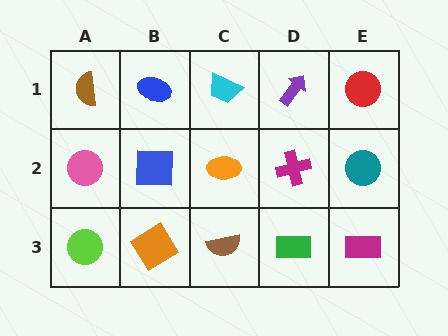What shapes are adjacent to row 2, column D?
A purple arrow (row 1, column D), a green rectangle (row 3, column D), an orange ellipse (row 2, column C), a teal circle (row 2, column E).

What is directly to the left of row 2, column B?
A pink circle.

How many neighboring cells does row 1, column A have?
2.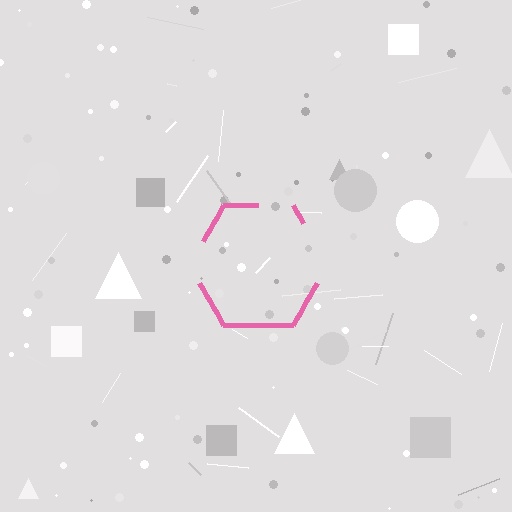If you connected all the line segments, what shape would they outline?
They would outline a hexagon.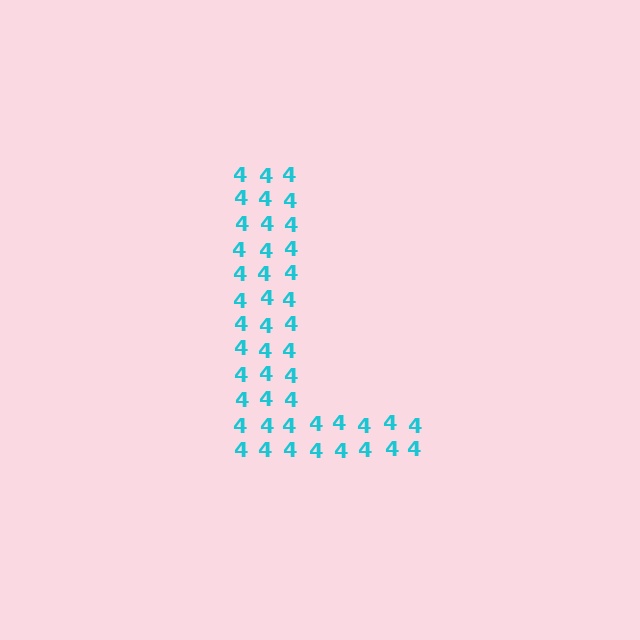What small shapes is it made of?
It is made of small digit 4's.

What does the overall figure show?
The overall figure shows the letter L.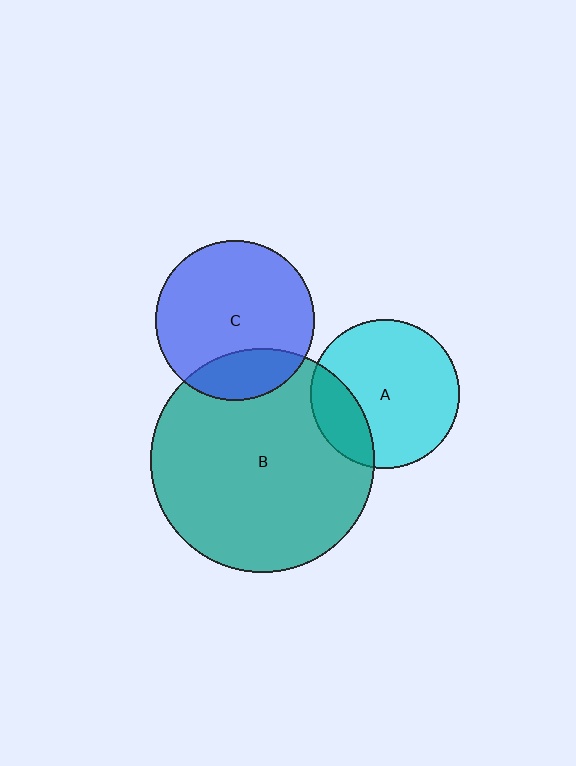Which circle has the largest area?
Circle B (teal).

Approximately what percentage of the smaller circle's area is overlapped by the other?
Approximately 20%.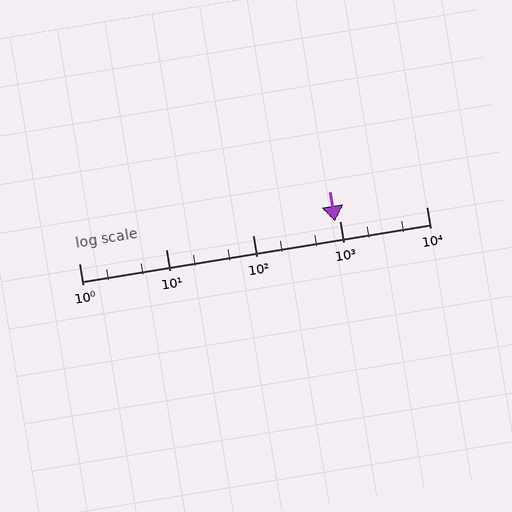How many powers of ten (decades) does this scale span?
The scale spans 4 decades, from 1 to 10000.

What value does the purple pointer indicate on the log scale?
The pointer indicates approximately 890.